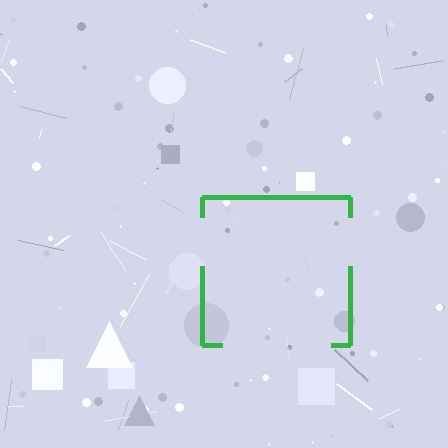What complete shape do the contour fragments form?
The contour fragments form a square.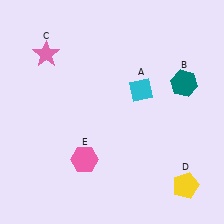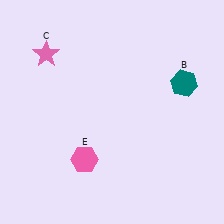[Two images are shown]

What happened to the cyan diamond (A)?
The cyan diamond (A) was removed in Image 2. It was in the top-right area of Image 1.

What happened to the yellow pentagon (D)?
The yellow pentagon (D) was removed in Image 2. It was in the bottom-right area of Image 1.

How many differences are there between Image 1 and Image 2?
There are 2 differences between the two images.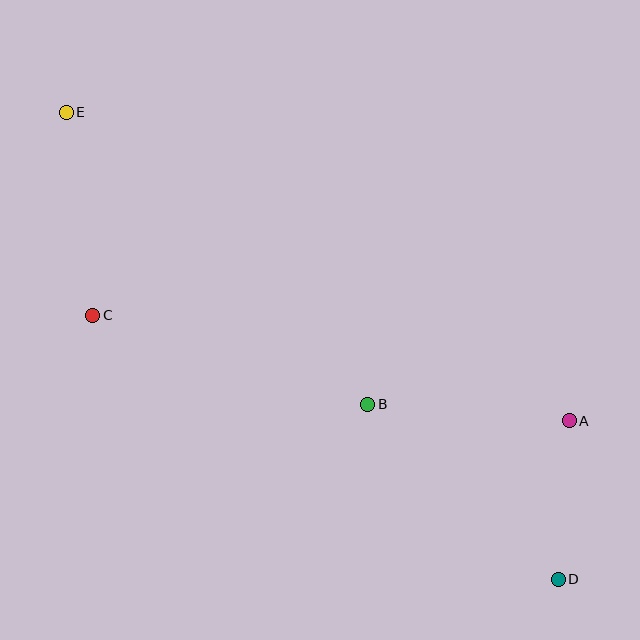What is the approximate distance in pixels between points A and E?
The distance between A and E is approximately 590 pixels.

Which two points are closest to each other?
Points A and D are closest to each other.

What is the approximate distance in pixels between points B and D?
The distance between B and D is approximately 259 pixels.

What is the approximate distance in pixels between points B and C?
The distance between B and C is approximately 289 pixels.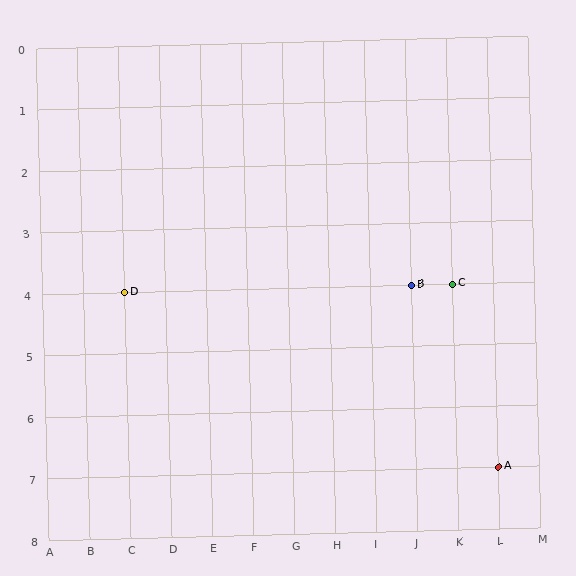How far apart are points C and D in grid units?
Points C and D are 8 columns apart.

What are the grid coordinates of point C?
Point C is at grid coordinates (K, 4).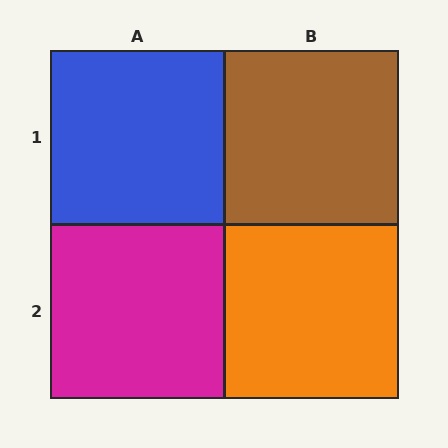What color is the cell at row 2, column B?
Orange.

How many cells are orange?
1 cell is orange.